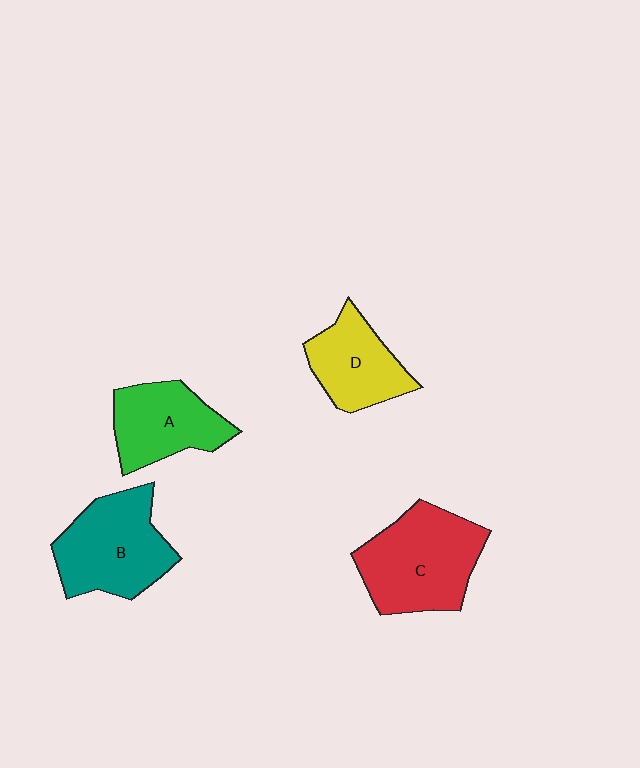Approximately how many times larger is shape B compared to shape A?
Approximately 1.3 times.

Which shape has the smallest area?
Shape D (yellow).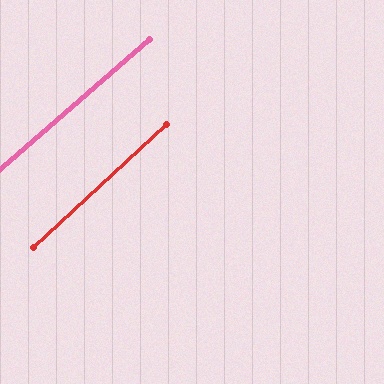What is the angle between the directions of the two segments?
Approximately 2 degrees.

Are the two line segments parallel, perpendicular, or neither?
Parallel — their directions differ by only 1.8°.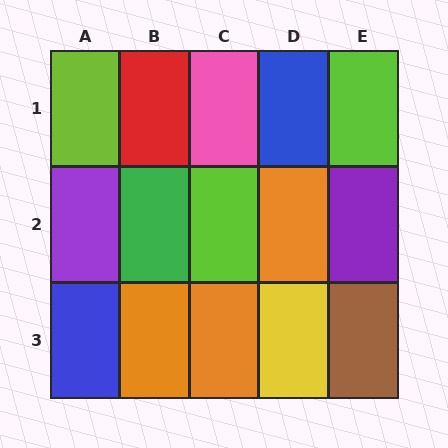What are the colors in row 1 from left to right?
Lime, red, pink, blue, lime.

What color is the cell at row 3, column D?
Yellow.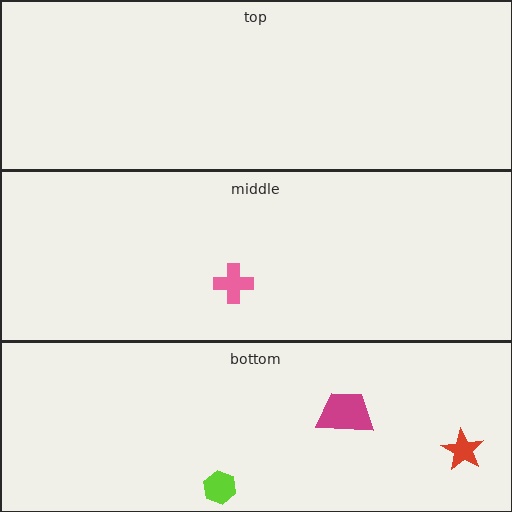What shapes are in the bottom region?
The lime hexagon, the red star, the magenta trapezoid.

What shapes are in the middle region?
The pink cross.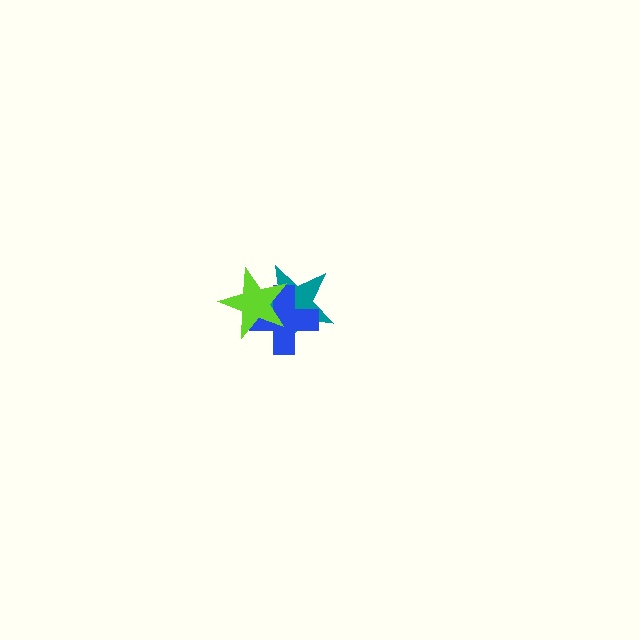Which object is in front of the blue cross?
The lime star is in front of the blue cross.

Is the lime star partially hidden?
No, no other shape covers it.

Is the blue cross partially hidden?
Yes, it is partially covered by another shape.